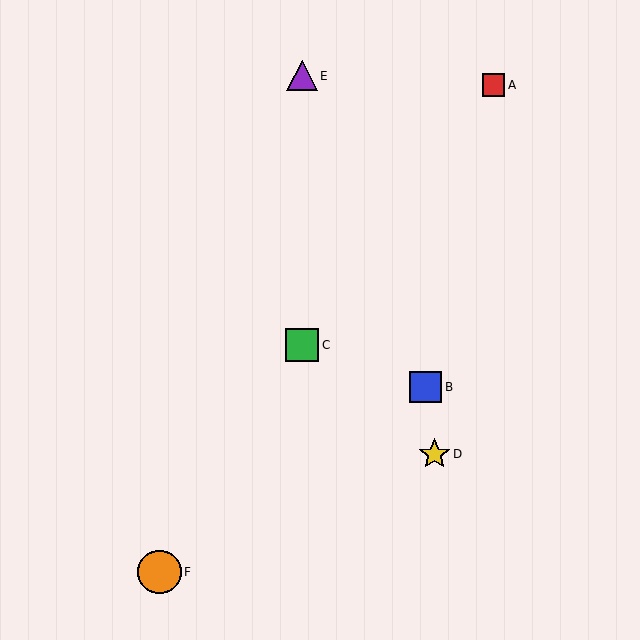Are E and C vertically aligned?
Yes, both are at x≈302.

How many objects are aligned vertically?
2 objects (C, E) are aligned vertically.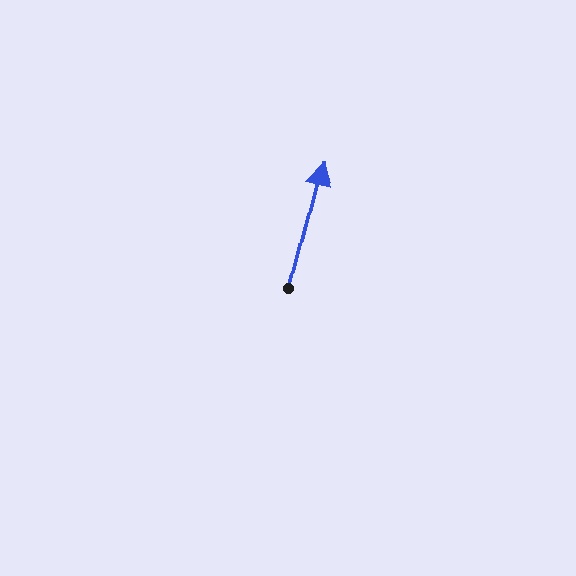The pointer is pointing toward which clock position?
Roughly 12 o'clock.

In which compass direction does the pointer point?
North.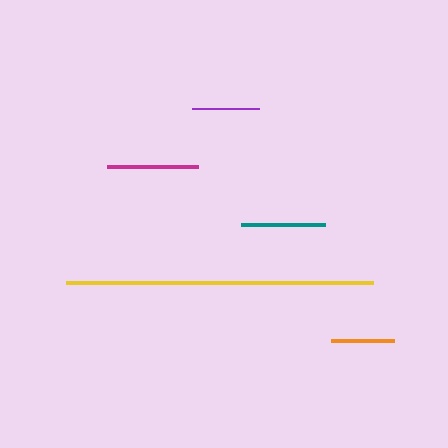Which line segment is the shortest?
The orange line is the shortest at approximately 63 pixels.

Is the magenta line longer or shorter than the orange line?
The magenta line is longer than the orange line.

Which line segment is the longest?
The yellow line is the longest at approximately 307 pixels.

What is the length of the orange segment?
The orange segment is approximately 63 pixels long.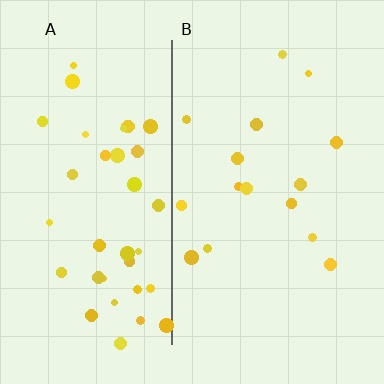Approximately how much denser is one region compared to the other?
Approximately 2.6× — region A over region B.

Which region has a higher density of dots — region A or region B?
A (the left).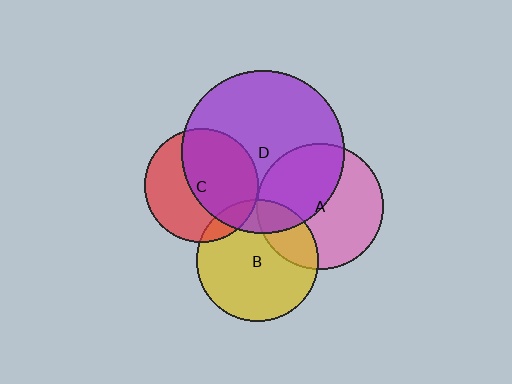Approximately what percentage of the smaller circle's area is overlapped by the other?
Approximately 45%.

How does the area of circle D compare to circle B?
Approximately 1.8 times.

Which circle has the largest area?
Circle D (purple).